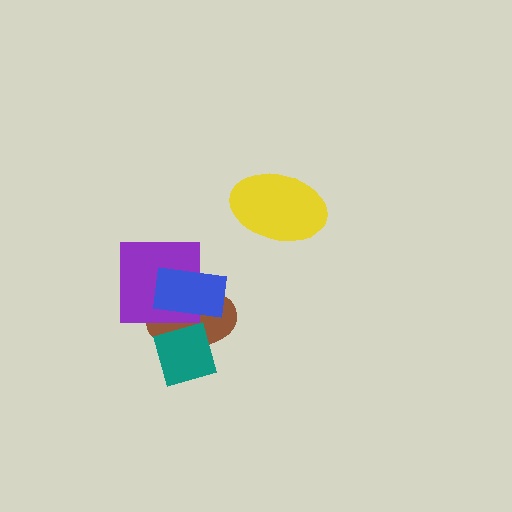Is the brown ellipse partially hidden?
Yes, it is partially covered by another shape.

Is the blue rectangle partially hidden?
No, no other shape covers it.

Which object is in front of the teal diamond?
The blue rectangle is in front of the teal diamond.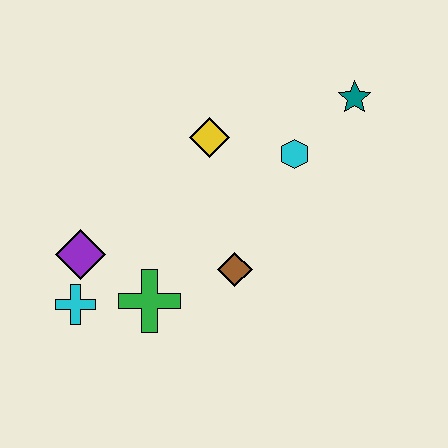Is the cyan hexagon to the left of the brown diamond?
No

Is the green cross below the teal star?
Yes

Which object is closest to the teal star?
The cyan hexagon is closest to the teal star.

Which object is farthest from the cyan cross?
The teal star is farthest from the cyan cross.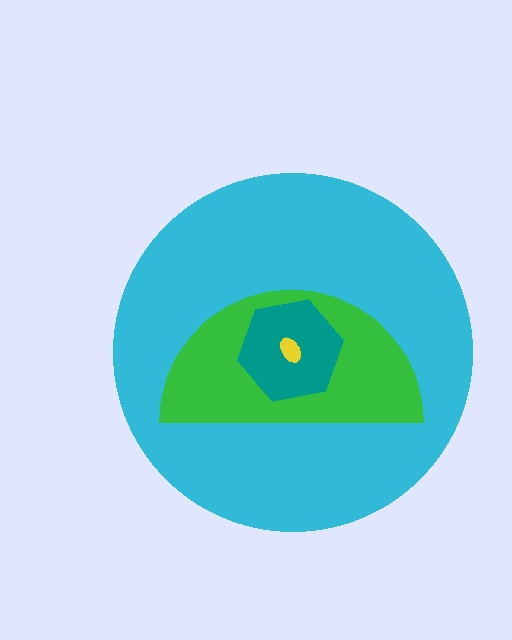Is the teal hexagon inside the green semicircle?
Yes.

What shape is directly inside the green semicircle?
The teal hexagon.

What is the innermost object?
The yellow ellipse.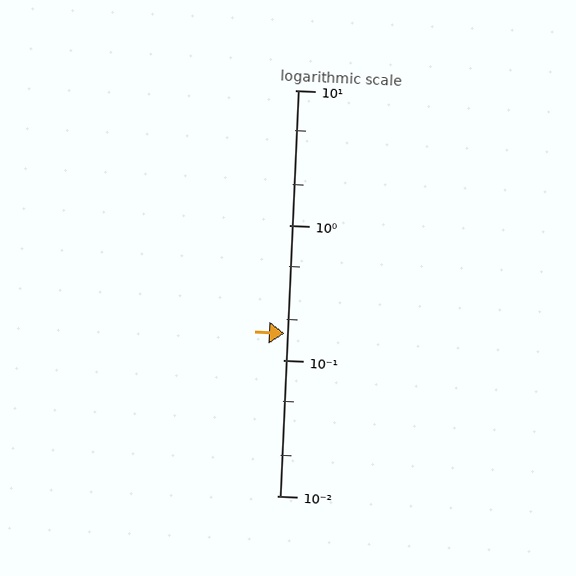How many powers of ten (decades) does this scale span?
The scale spans 3 decades, from 0.01 to 10.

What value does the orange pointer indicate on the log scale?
The pointer indicates approximately 0.16.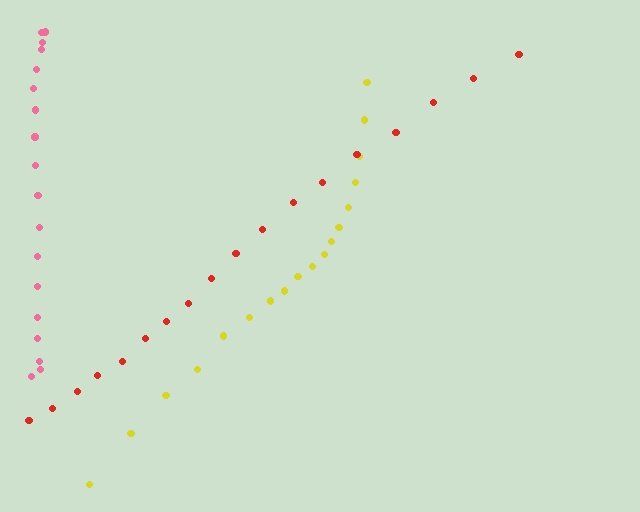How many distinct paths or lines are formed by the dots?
There are 3 distinct paths.